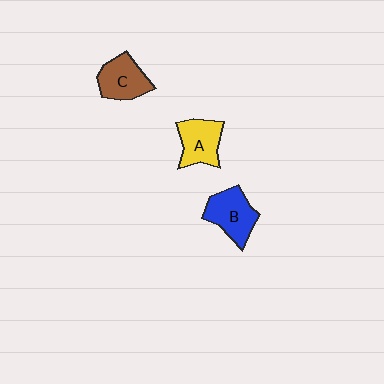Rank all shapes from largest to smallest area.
From largest to smallest: B (blue), A (yellow), C (brown).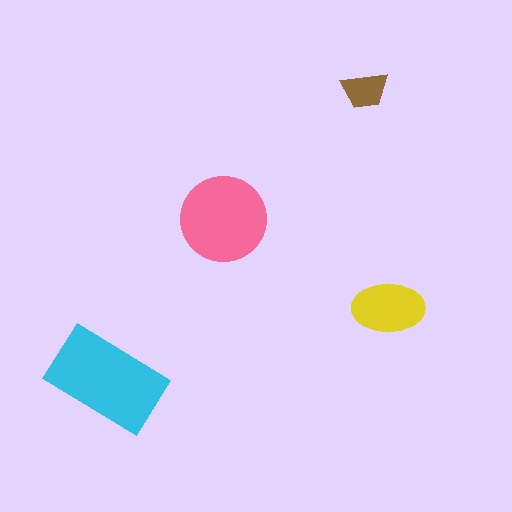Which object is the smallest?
The brown trapezoid.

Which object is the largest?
The cyan rectangle.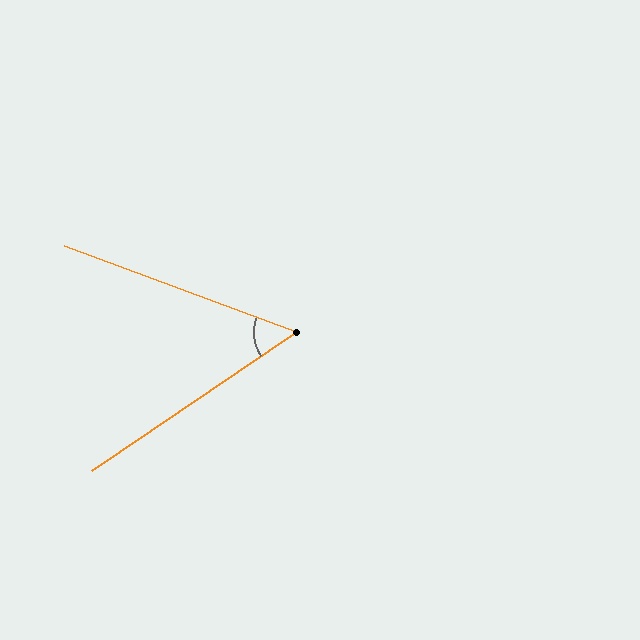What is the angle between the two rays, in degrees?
Approximately 55 degrees.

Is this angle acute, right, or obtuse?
It is acute.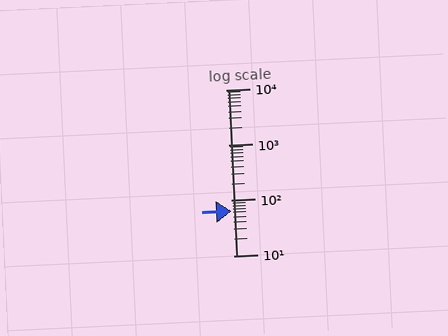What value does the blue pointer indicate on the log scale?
The pointer indicates approximately 64.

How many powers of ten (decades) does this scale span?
The scale spans 3 decades, from 10 to 10000.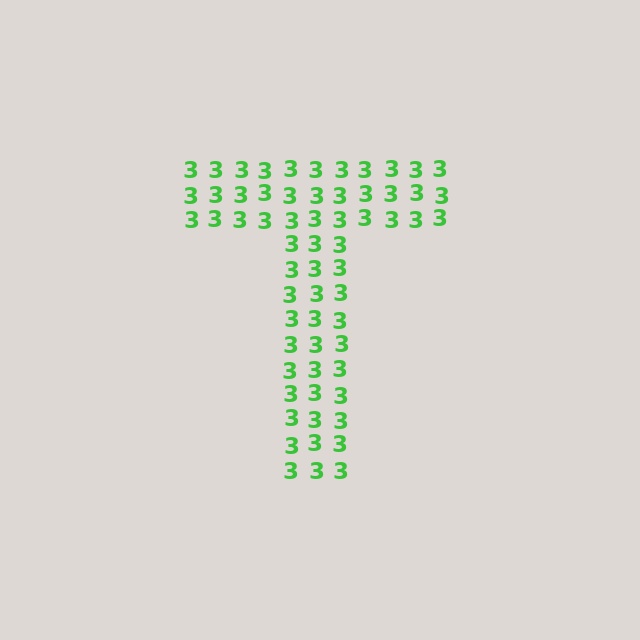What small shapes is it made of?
It is made of small digit 3's.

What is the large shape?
The large shape is the letter T.